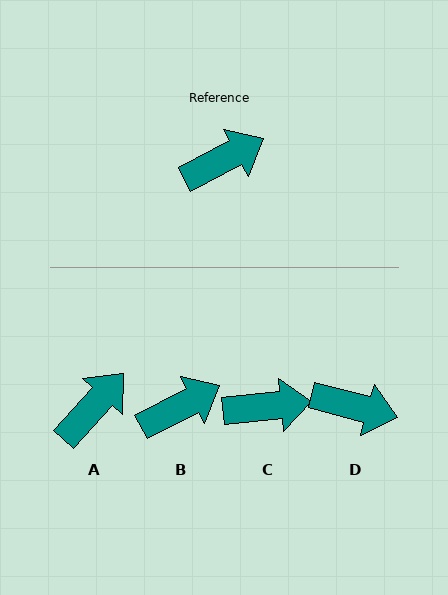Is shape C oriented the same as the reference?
No, it is off by about 22 degrees.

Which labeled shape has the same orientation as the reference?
B.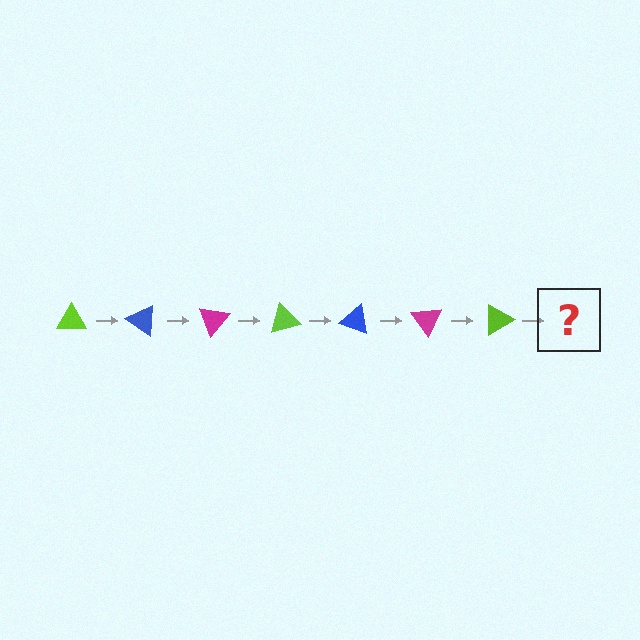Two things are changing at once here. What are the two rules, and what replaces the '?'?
The two rules are that it rotates 35 degrees each step and the color cycles through lime, blue, and magenta. The '?' should be a blue triangle, rotated 245 degrees from the start.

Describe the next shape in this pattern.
It should be a blue triangle, rotated 245 degrees from the start.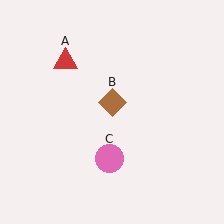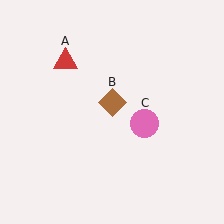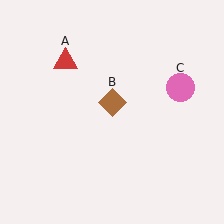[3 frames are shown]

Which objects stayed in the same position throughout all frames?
Red triangle (object A) and brown diamond (object B) remained stationary.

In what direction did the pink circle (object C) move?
The pink circle (object C) moved up and to the right.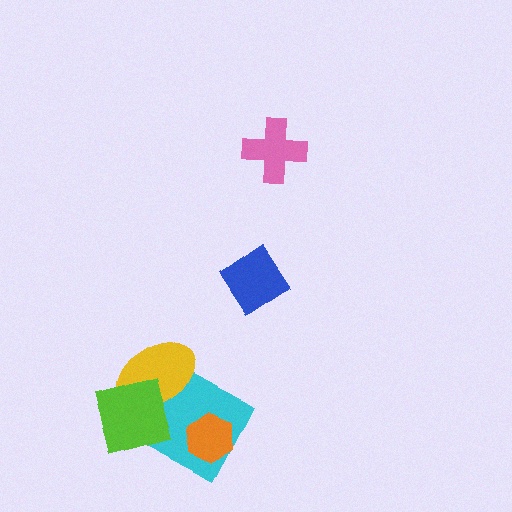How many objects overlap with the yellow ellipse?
2 objects overlap with the yellow ellipse.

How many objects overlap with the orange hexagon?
1 object overlaps with the orange hexagon.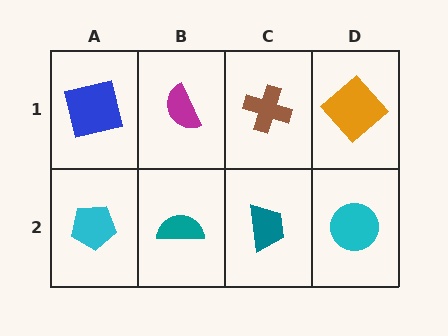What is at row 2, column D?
A cyan circle.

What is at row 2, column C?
A teal trapezoid.